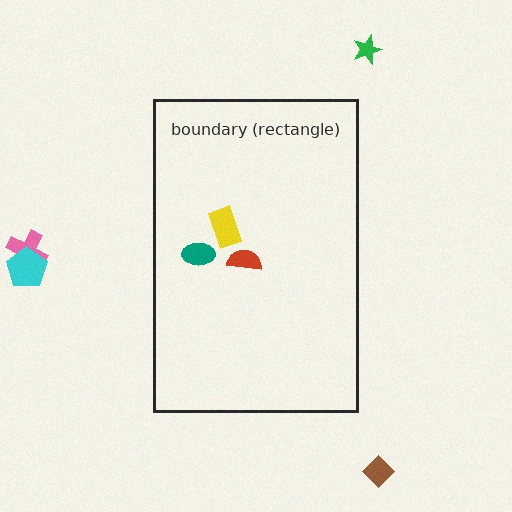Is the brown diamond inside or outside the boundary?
Outside.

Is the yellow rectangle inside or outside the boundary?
Inside.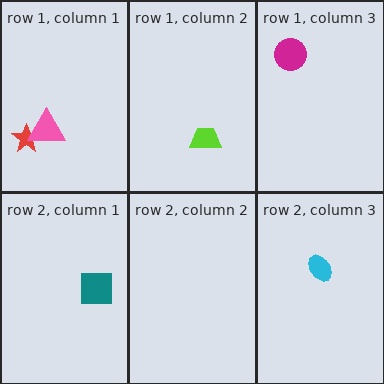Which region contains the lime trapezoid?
The row 1, column 2 region.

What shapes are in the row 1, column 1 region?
The red star, the pink triangle.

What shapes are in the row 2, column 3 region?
The cyan ellipse.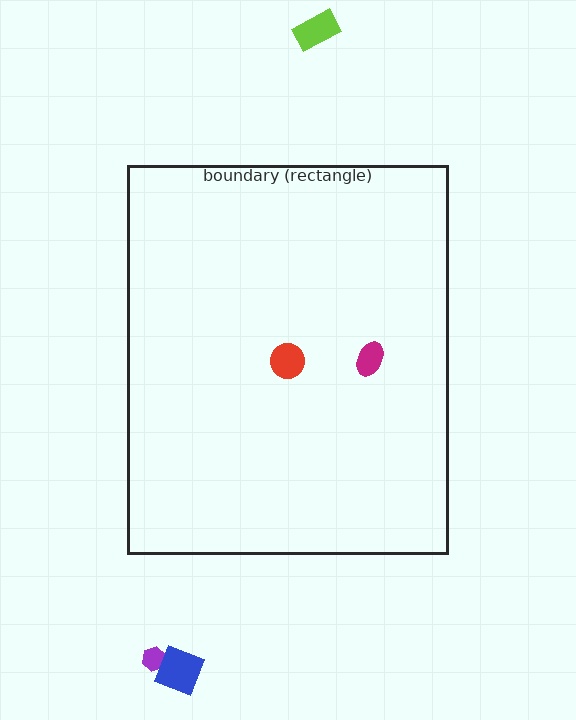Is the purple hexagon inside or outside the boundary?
Outside.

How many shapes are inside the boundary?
2 inside, 3 outside.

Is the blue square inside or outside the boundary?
Outside.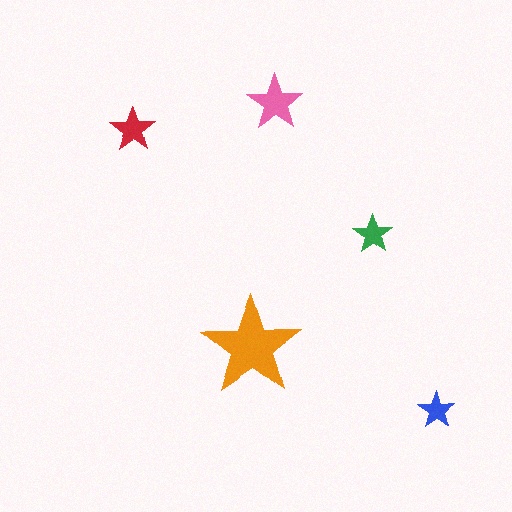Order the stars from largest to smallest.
the orange one, the pink one, the red one, the green one, the blue one.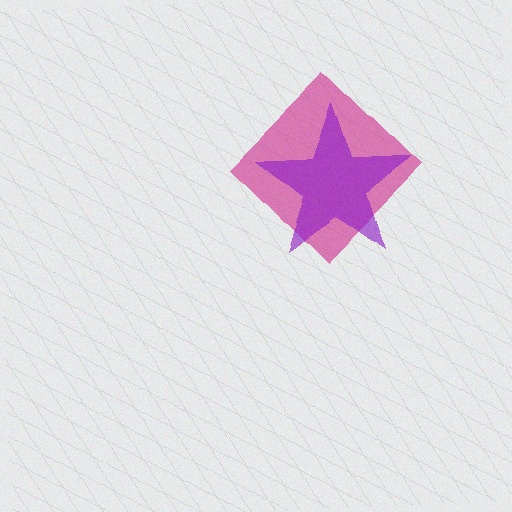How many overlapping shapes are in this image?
There are 2 overlapping shapes in the image.